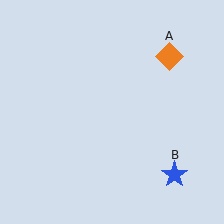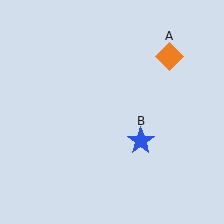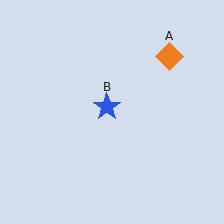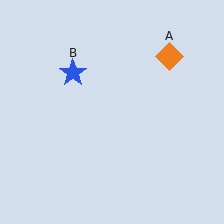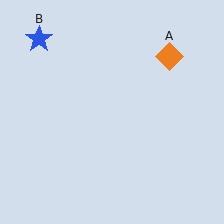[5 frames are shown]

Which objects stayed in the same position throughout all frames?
Orange diamond (object A) remained stationary.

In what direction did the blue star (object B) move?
The blue star (object B) moved up and to the left.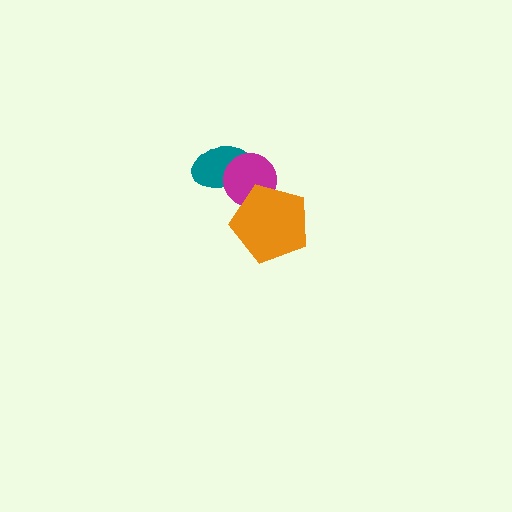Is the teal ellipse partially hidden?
Yes, it is partially covered by another shape.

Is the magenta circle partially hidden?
Yes, it is partially covered by another shape.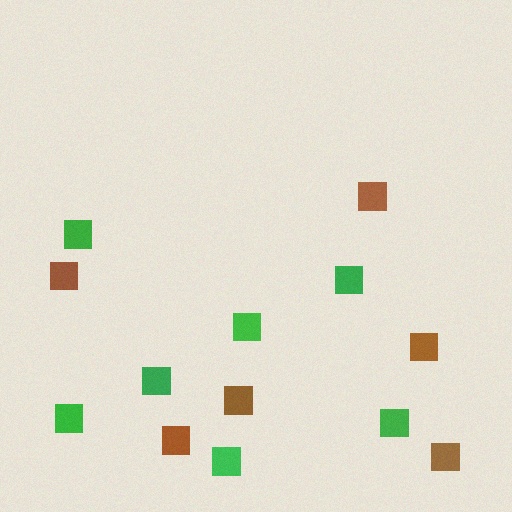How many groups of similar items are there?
There are 2 groups: one group of green squares (7) and one group of brown squares (6).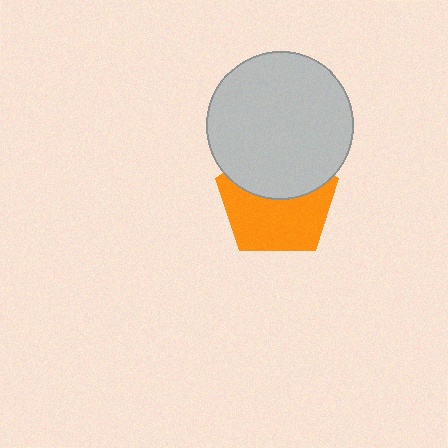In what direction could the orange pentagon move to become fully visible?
The orange pentagon could move down. That would shift it out from behind the light gray circle entirely.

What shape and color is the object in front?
The object in front is a light gray circle.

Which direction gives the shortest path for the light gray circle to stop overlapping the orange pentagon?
Moving up gives the shortest separation.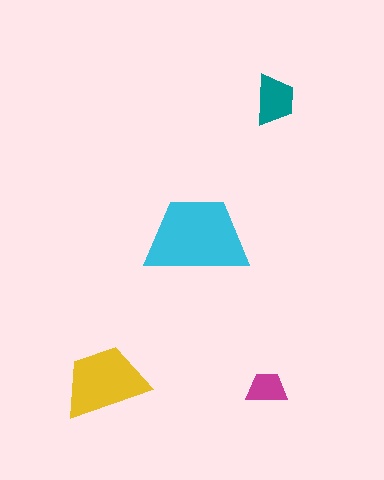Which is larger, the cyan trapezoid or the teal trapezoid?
The cyan one.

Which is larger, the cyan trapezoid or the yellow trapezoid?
The cyan one.